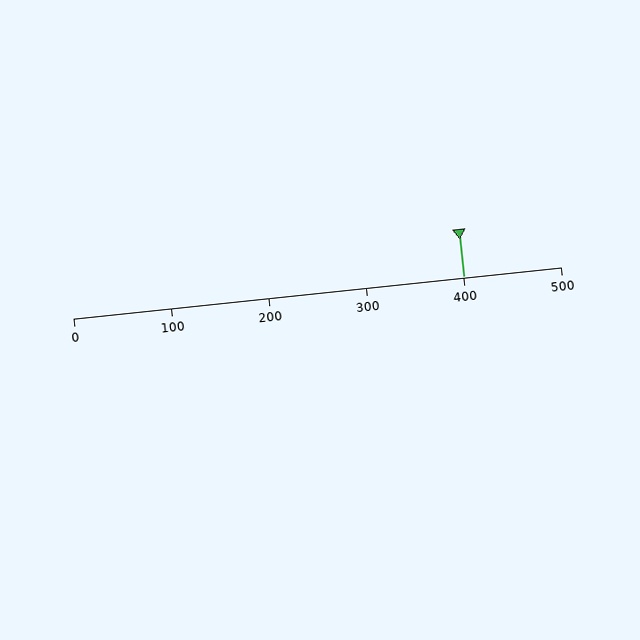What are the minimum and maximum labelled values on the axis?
The axis runs from 0 to 500.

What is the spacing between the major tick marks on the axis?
The major ticks are spaced 100 apart.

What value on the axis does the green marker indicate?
The marker indicates approximately 400.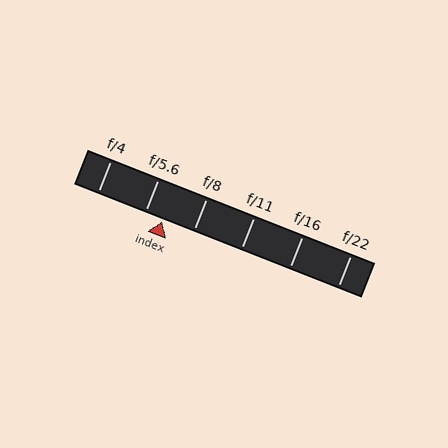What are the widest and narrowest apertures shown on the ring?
The widest aperture shown is f/4 and the narrowest is f/22.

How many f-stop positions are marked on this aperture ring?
There are 6 f-stop positions marked.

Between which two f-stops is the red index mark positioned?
The index mark is between f/5.6 and f/8.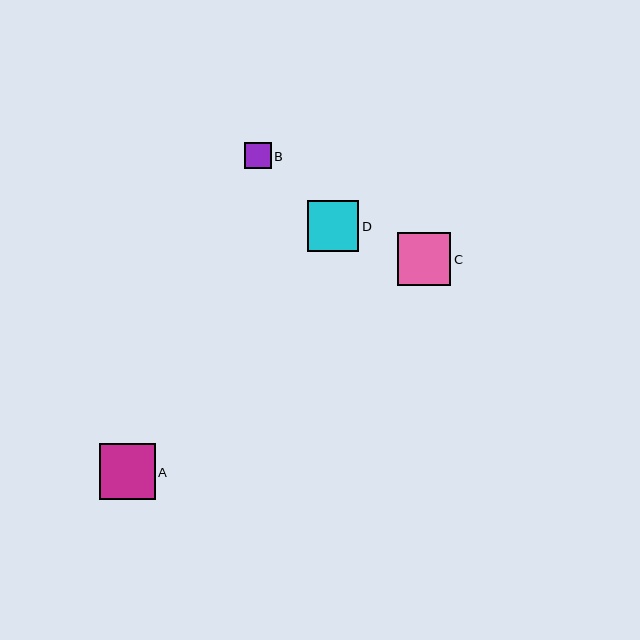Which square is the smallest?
Square B is the smallest with a size of approximately 26 pixels.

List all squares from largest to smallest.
From largest to smallest: A, C, D, B.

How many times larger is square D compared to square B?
Square D is approximately 1.9 times the size of square B.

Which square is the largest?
Square A is the largest with a size of approximately 56 pixels.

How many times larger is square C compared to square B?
Square C is approximately 2.0 times the size of square B.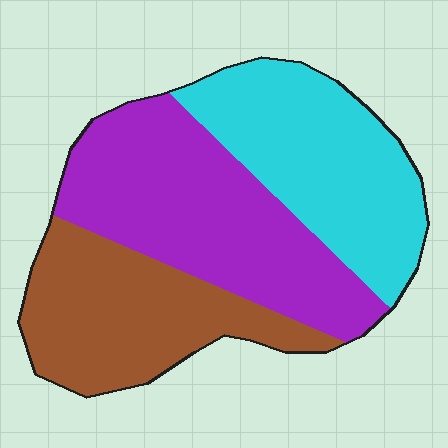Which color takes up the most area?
Purple, at roughly 40%.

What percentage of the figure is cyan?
Cyan takes up about one third (1/3) of the figure.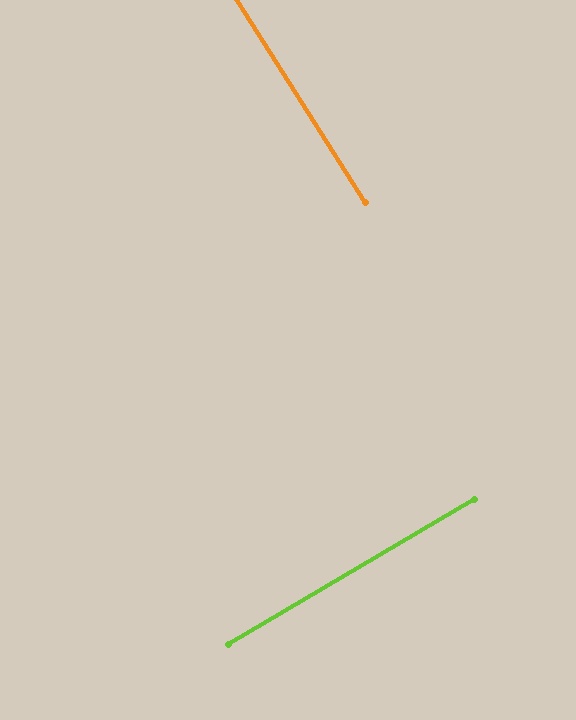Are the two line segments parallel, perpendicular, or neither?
Perpendicular — they meet at approximately 88°.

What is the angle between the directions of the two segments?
Approximately 88 degrees.